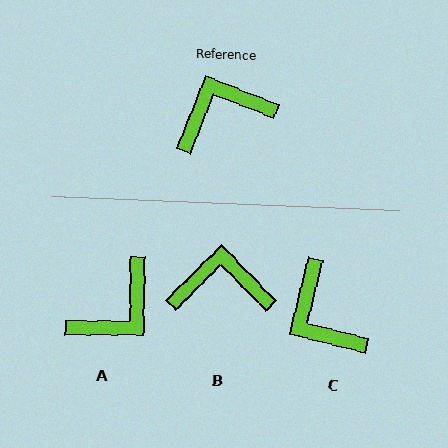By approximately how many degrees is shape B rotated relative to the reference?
Approximately 24 degrees clockwise.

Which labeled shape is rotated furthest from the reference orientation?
A, about 159 degrees away.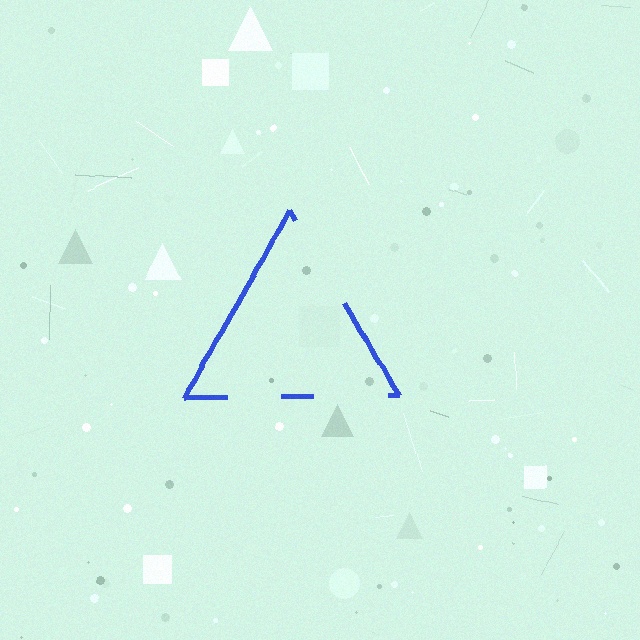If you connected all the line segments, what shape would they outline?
They would outline a triangle.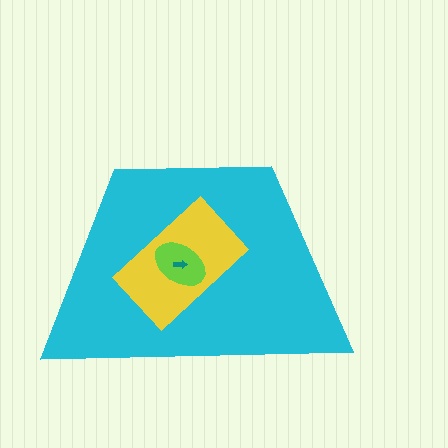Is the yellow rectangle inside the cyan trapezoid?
Yes.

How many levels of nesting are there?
4.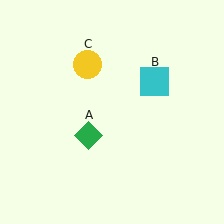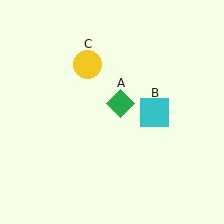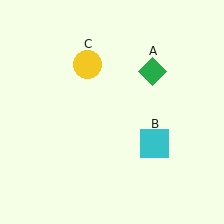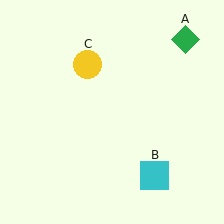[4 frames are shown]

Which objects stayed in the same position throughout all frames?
Yellow circle (object C) remained stationary.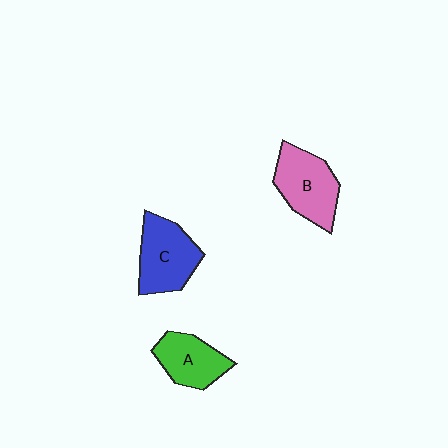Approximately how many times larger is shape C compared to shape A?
Approximately 1.3 times.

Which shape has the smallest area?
Shape A (green).